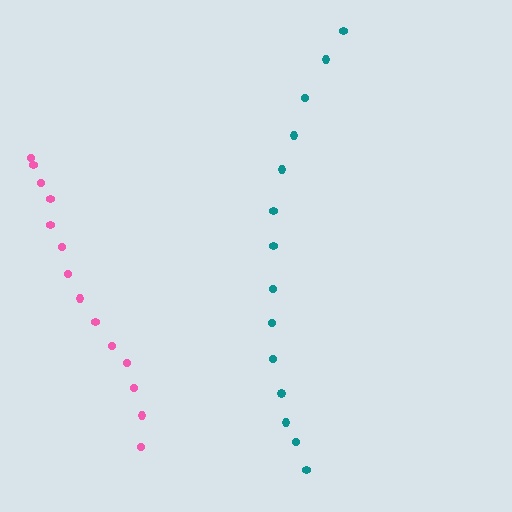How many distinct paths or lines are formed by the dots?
There are 2 distinct paths.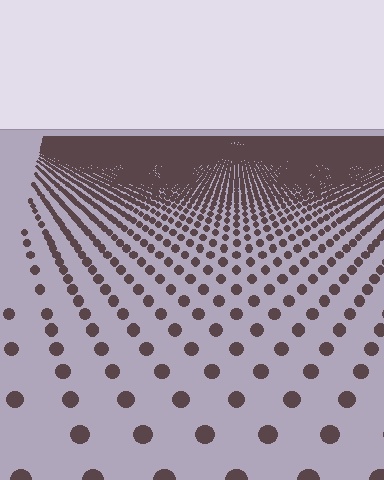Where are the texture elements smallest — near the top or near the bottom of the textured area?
Near the top.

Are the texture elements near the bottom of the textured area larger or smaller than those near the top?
Larger. Near the bottom, elements are closer to the viewer and appear at a bigger on-screen size.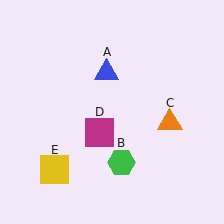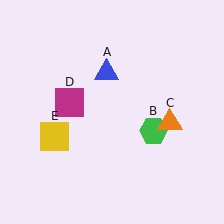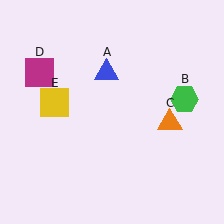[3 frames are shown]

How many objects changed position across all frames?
3 objects changed position: green hexagon (object B), magenta square (object D), yellow square (object E).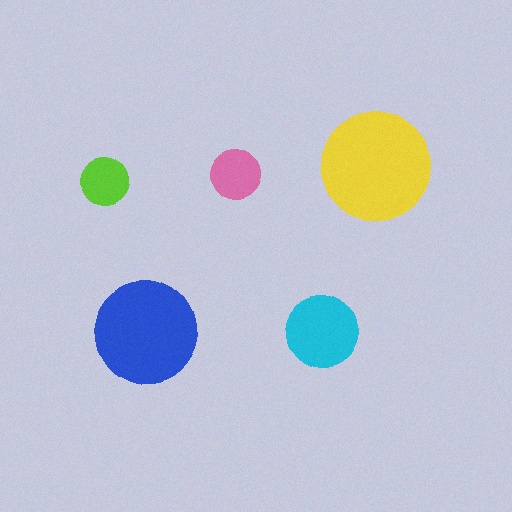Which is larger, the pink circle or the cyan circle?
The cyan one.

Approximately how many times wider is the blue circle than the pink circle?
About 2 times wider.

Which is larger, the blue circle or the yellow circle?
The yellow one.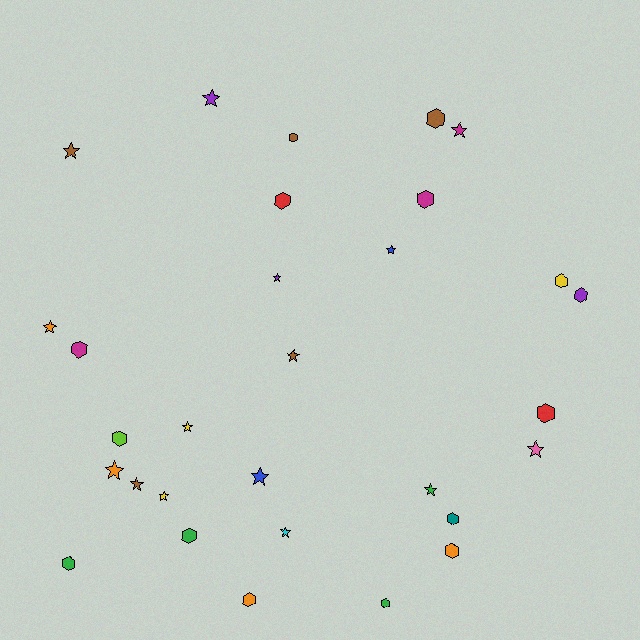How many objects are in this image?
There are 30 objects.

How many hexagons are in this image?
There are 15 hexagons.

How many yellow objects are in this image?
There are 3 yellow objects.